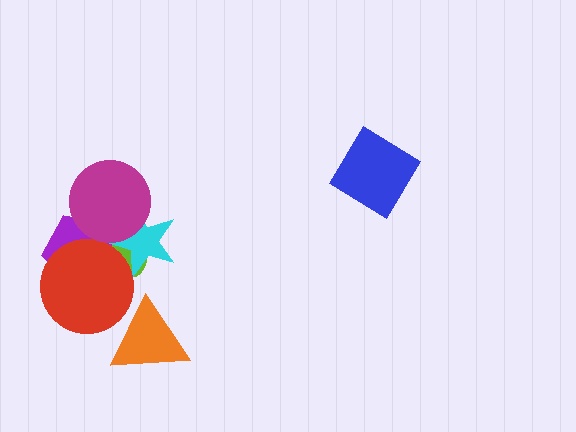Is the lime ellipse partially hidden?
Yes, it is partially covered by another shape.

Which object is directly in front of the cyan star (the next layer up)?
The red circle is directly in front of the cyan star.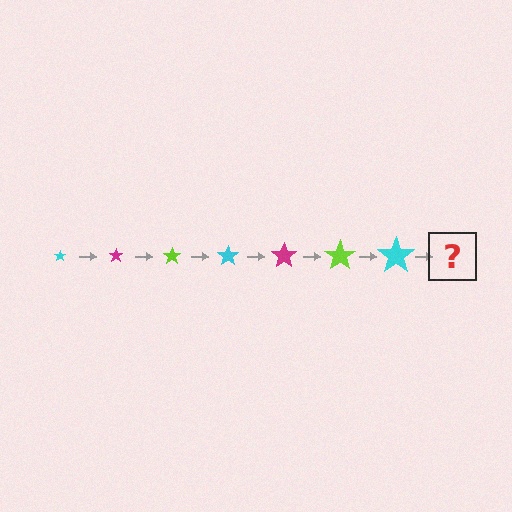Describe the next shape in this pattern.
It should be a magenta star, larger than the previous one.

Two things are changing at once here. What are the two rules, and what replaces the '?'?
The two rules are that the star grows larger each step and the color cycles through cyan, magenta, and lime. The '?' should be a magenta star, larger than the previous one.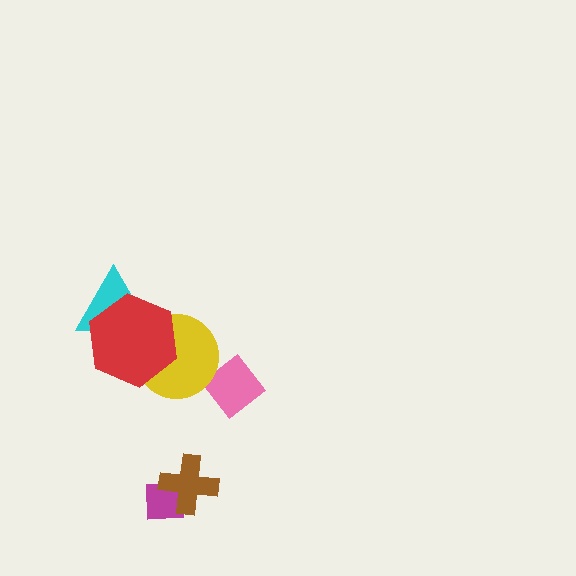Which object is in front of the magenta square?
The brown cross is in front of the magenta square.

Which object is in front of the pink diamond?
The yellow circle is in front of the pink diamond.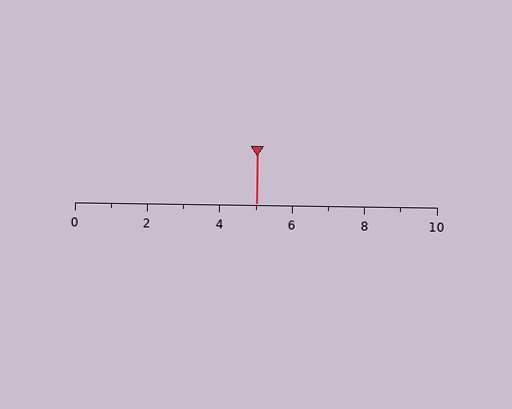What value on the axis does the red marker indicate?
The marker indicates approximately 5.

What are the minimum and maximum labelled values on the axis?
The axis runs from 0 to 10.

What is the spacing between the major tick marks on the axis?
The major ticks are spaced 2 apart.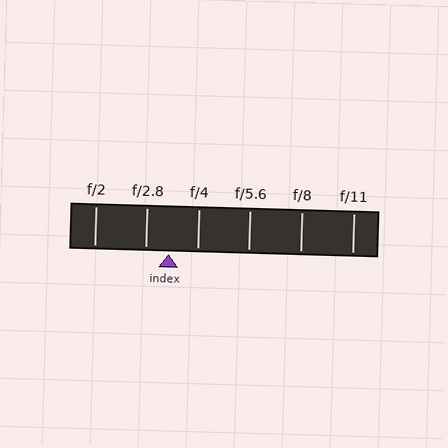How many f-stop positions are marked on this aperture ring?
There are 6 f-stop positions marked.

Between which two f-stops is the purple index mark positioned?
The index mark is between f/2.8 and f/4.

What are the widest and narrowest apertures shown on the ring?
The widest aperture shown is f/2 and the narrowest is f/11.